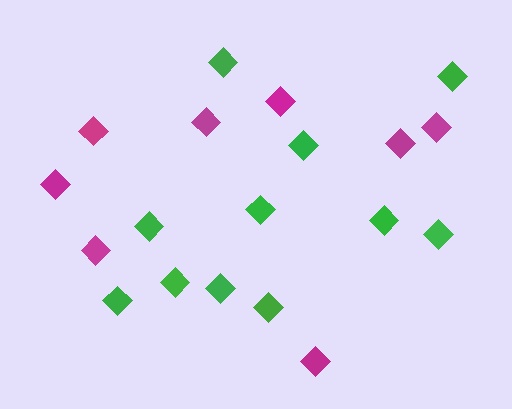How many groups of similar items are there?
There are 2 groups: one group of magenta diamonds (8) and one group of green diamonds (11).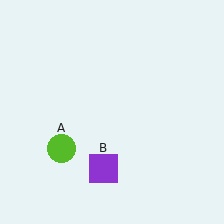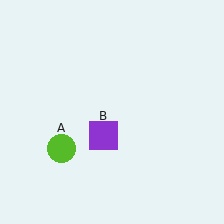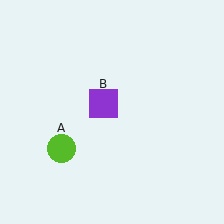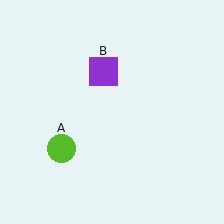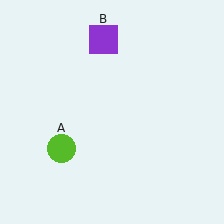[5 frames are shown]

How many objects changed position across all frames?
1 object changed position: purple square (object B).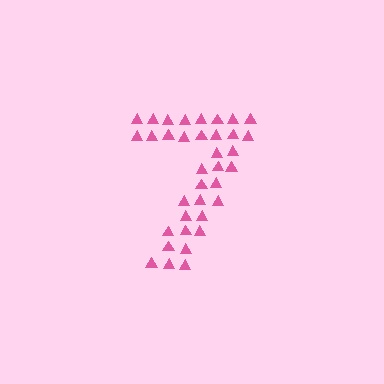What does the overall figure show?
The overall figure shows the digit 7.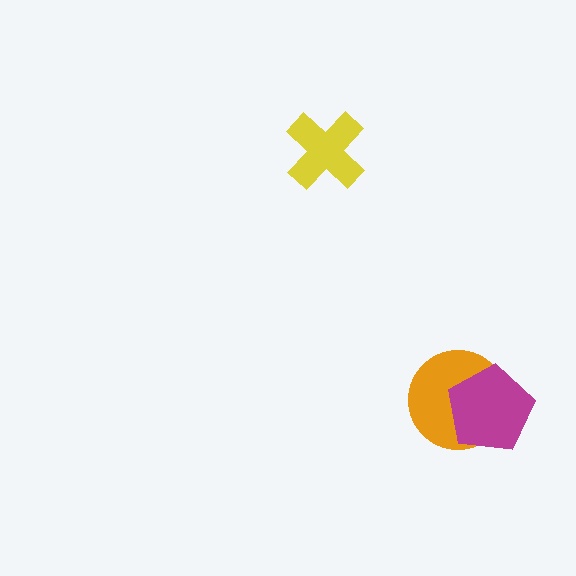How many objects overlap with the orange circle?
1 object overlaps with the orange circle.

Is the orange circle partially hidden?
Yes, it is partially covered by another shape.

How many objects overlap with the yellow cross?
0 objects overlap with the yellow cross.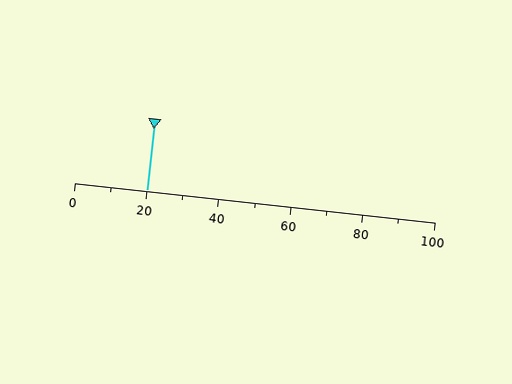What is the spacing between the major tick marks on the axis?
The major ticks are spaced 20 apart.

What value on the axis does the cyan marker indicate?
The marker indicates approximately 20.